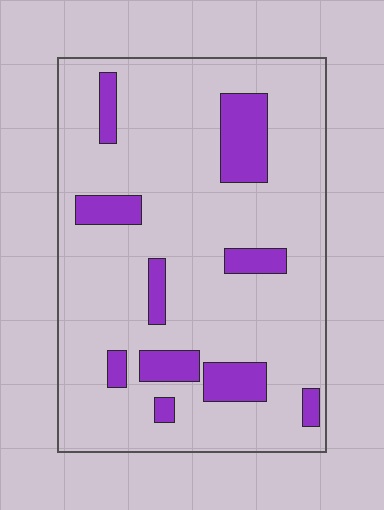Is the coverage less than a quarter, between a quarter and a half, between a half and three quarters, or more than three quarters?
Less than a quarter.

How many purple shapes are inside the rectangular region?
10.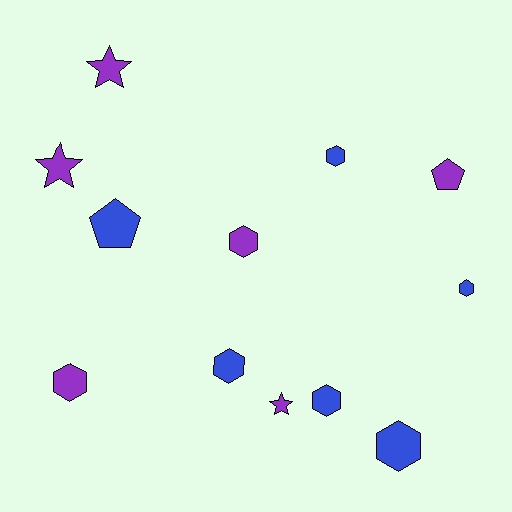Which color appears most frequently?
Purple, with 6 objects.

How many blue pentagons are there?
There is 1 blue pentagon.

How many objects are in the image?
There are 12 objects.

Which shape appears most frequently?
Hexagon, with 7 objects.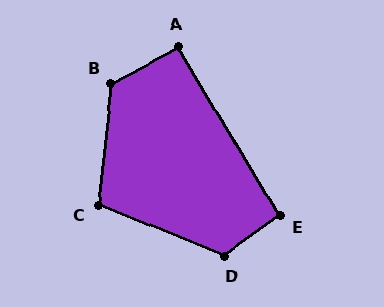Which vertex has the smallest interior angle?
A, at approximately 93 degrees.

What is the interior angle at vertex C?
Approximately 106 degrees (obtuse).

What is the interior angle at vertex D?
Approximately 122 degrees (obtuse).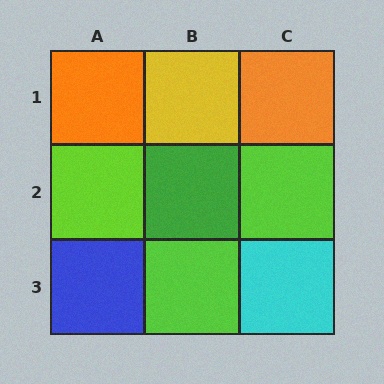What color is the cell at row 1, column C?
Orange.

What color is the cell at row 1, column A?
Orange.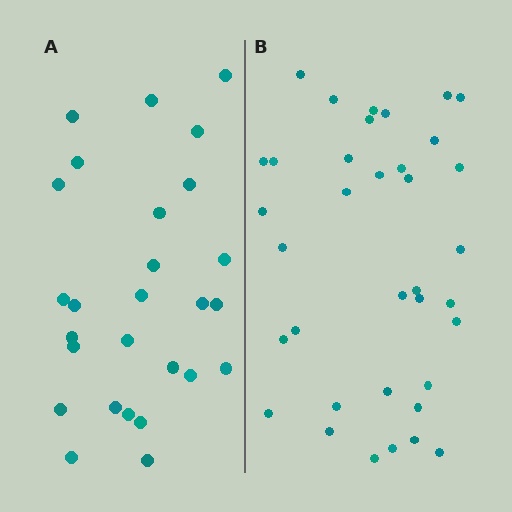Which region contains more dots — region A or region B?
Region B (the right region) has more dots.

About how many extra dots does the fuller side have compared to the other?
Region B has roughly 8 or so more dots than region A.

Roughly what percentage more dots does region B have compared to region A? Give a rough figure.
About 35% more.